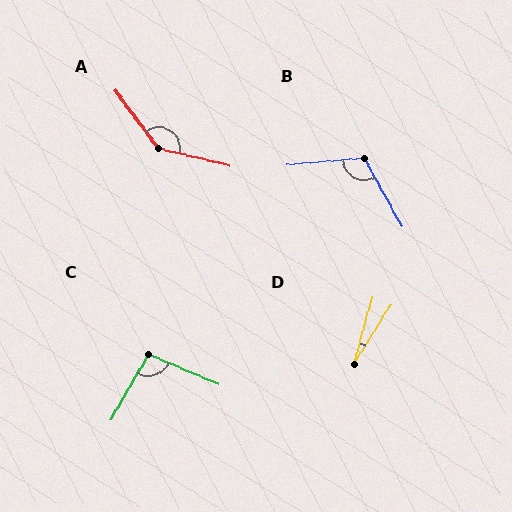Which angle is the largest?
A, at approximately 140 degrees.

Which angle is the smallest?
D, at approximately 16 degrees.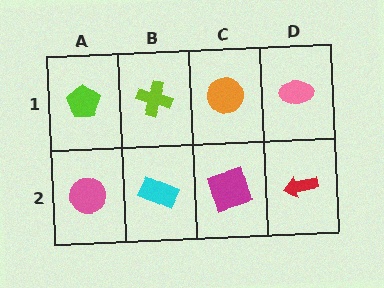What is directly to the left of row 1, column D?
An orange circle.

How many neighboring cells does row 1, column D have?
2.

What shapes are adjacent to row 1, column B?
A cyan rectangle (row 2, column B), a lime pentagon (row 1, column A), an orange circle (row 1, column C).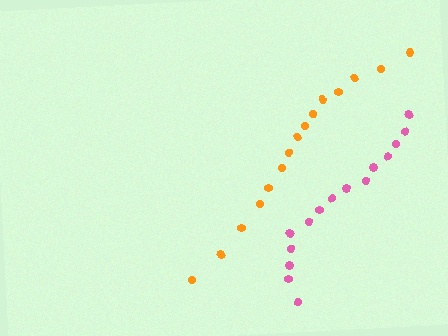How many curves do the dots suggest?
There are 2 distinct paths.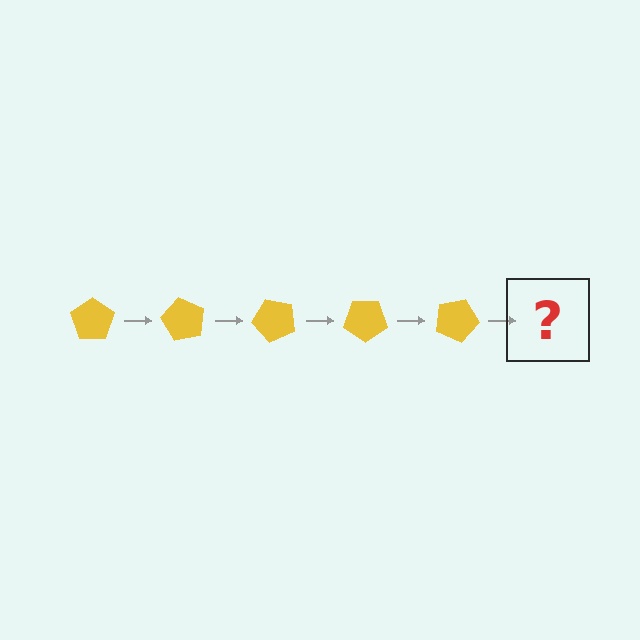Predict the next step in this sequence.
The next step is a yellow pentagon rotated 300 degrees.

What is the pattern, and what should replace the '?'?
The pattern is that the pentagon rotates 60 degrees each step. The '?' should be a yellow pentagon rotated 300 degrees.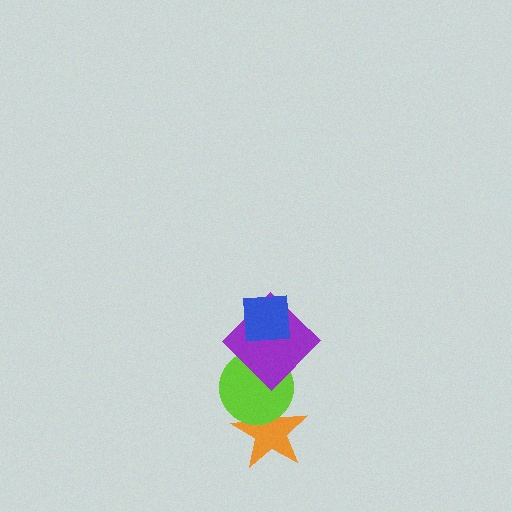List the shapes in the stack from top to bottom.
From top to bottom: the blue square, the purple diamond, the lime circle, the orange star.